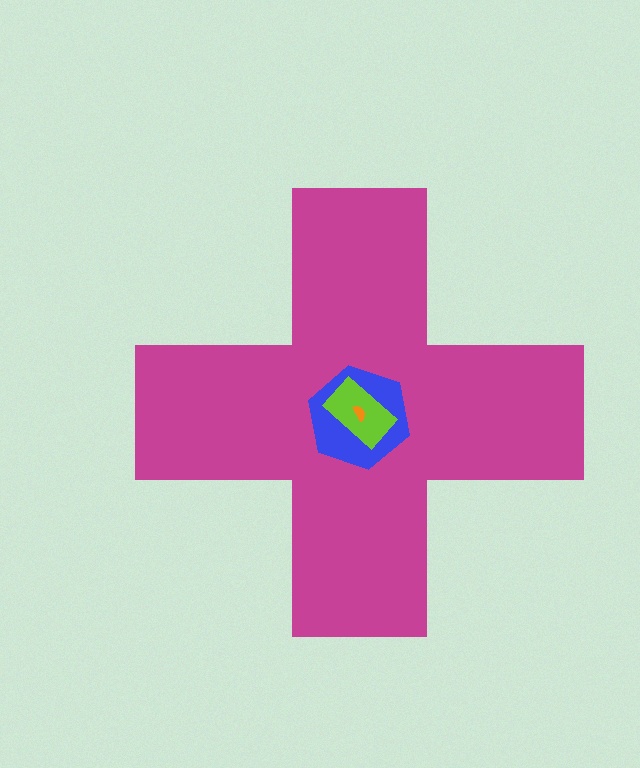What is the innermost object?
The orange semicircle.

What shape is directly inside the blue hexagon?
The lime rectangle.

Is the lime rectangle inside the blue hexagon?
Yes.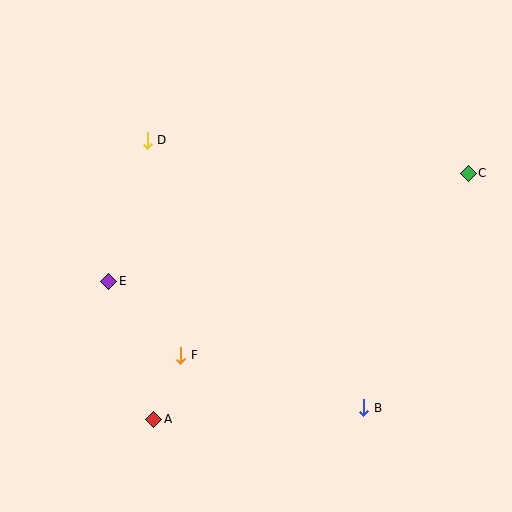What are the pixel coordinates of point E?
Point E is at (109, 281).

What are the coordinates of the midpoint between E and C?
The midpoint between E and C is at (288, 227).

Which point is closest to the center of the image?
Point F at (181, 355) is closest to the center.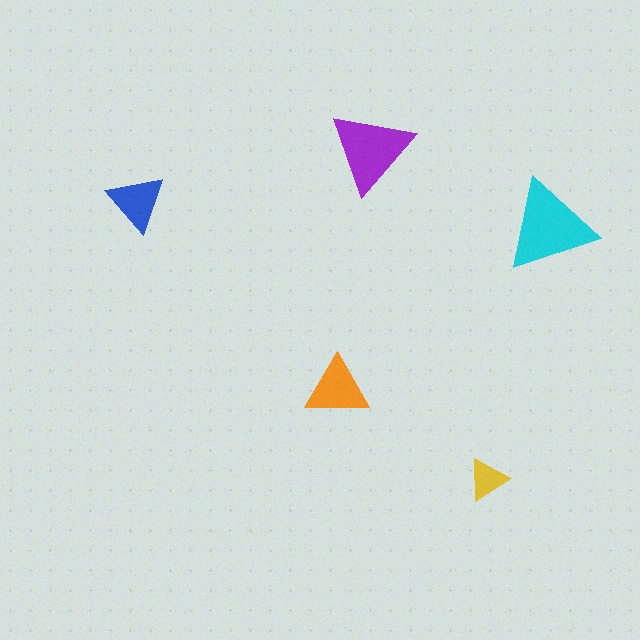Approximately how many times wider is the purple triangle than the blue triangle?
About 1.5 times wider.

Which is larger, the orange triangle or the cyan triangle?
The cyan one.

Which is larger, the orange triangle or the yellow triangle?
The orange one.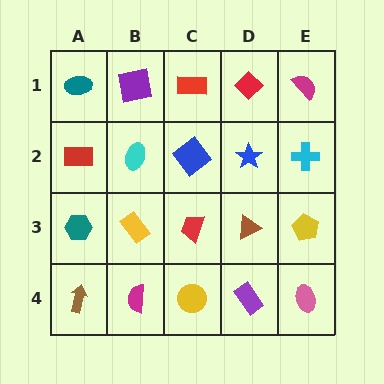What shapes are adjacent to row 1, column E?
A cyan cross (row 2, column E), a red diamond (row 1, column D).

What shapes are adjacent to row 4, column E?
A yellow pentagon (row 3, column E), a purple rectangle (row 4, column D).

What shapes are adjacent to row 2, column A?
A teal ellipse (row 1, column A), a teal hexagon (row 3, column A), a cyan ellipse (row 2, column B).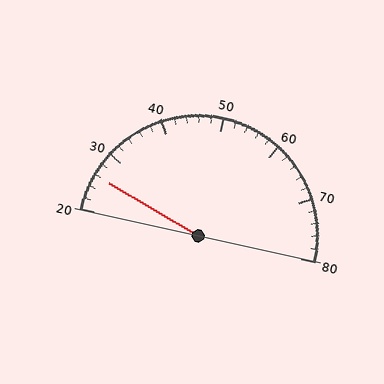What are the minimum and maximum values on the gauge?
The gauge ranges from 20 to 80.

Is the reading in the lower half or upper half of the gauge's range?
The reading is in the lower half of the range (20 to 80).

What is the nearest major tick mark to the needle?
The nearest major tick mark is 30.